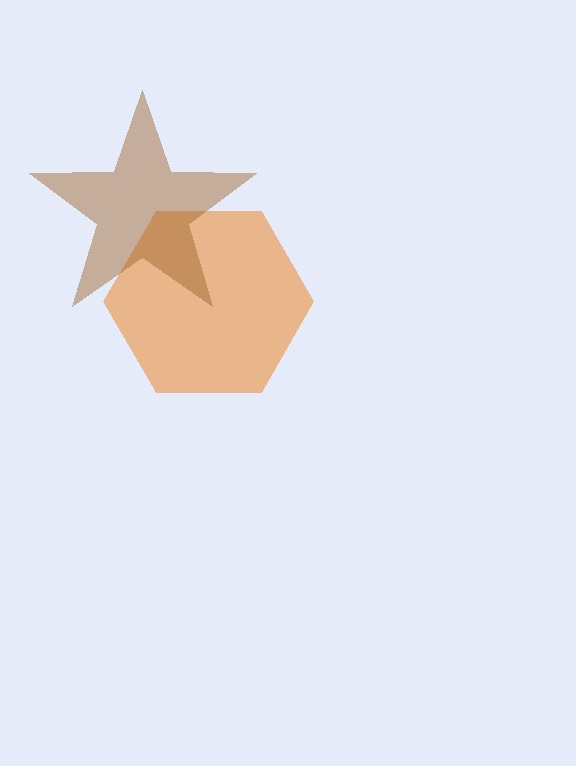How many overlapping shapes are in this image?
There are 2 overlapping shapes in the image.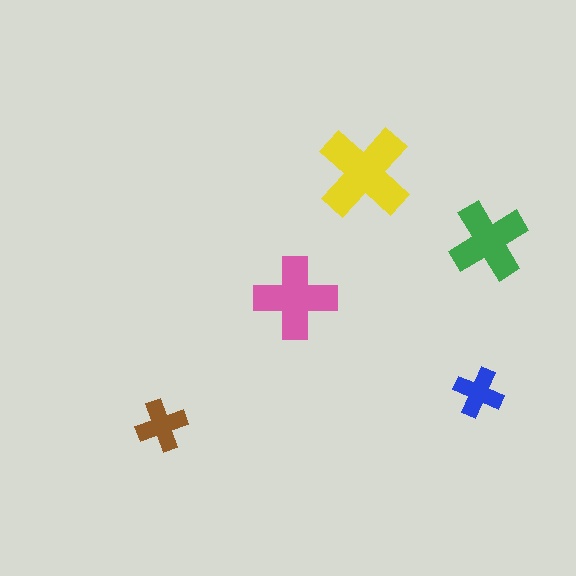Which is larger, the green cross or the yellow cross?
The yellow one.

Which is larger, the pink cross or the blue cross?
The pink one.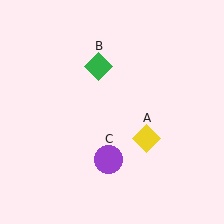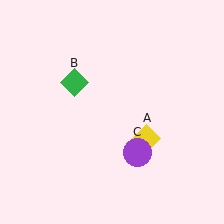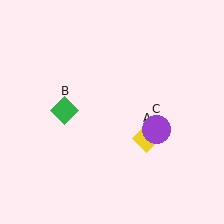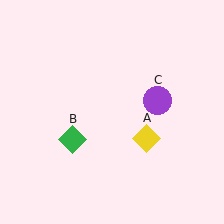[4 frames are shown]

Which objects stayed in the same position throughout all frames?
Yellow diamond (object A) remained stationary.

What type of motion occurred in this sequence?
The green diamond (object B), purple circle (object C) rotated counterclockwise around the center of the scene.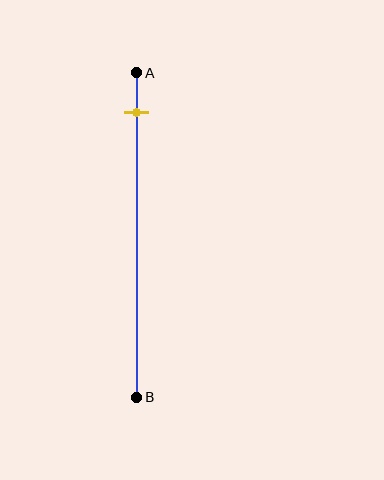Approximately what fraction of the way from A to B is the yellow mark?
The yellow mark is approximately 10% of the way from A to B.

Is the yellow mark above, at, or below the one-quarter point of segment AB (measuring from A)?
The yellow mark is above the one-quarter point of segment AB.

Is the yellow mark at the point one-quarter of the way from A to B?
No, the mark is at about 10% from A, not at the 25% one-quarter point.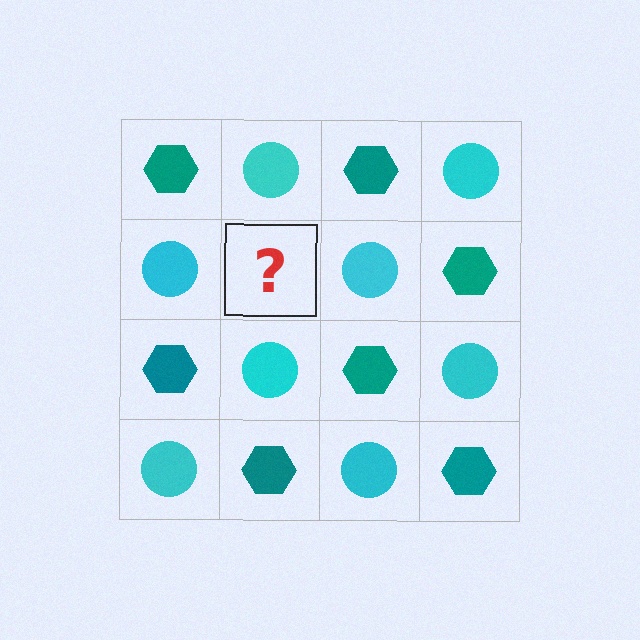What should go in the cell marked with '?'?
The missing cell should contain a teal hexagon.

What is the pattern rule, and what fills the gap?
The rule is that it alternates teal hexagon and cyan circle in a checkerboard pattern. The gap should be filled with a teal hexagon.